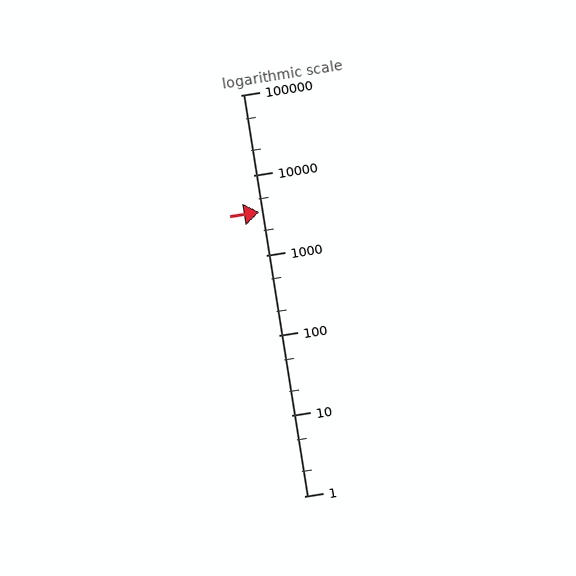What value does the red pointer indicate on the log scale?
The pointer indicates approximately 3500.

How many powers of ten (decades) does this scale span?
The scale spans 5 decades, from 1 to 100000.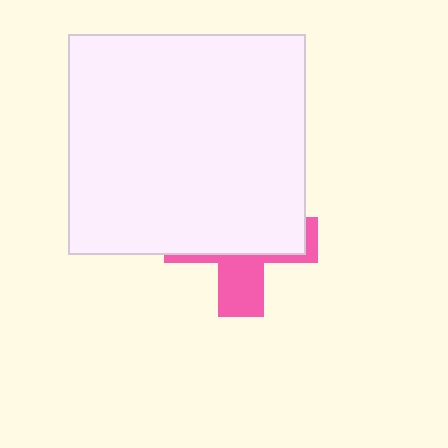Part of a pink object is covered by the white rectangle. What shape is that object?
It is a cross.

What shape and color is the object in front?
The object in front is a white rectangle.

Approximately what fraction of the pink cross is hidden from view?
Roughly 65% of the pink cross is hidden behind the white rectangle.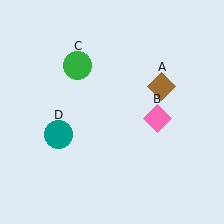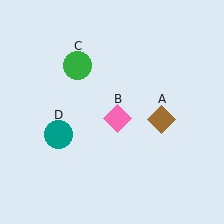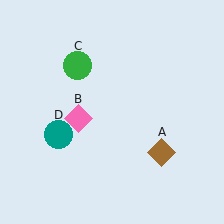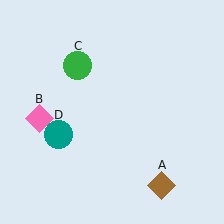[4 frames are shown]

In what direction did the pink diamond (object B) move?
The pink diamond (object B) moved left.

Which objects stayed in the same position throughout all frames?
Green circle (object C) and teal circle (object D) remained stationary.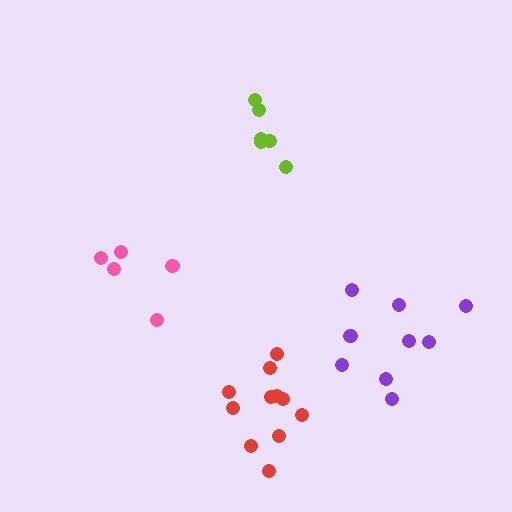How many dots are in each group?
Group 1: 5 dots, Group 2: 9 dots, Group 3: 11 dots, Group 4: 6 dots (31 total).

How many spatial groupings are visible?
There are 4 spatial groupings.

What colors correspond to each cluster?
The clusters are colored: pink, purple, red, lime.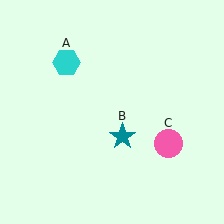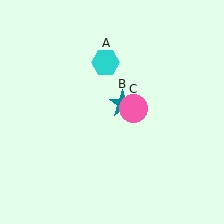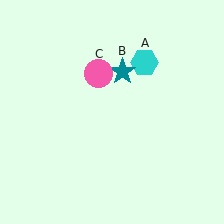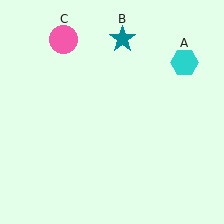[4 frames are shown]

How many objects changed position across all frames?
3 objects changed position: cyan hexagon (object A), teal star (object B), pink circle (object C).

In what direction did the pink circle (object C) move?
The pink circle (object C) moved up and to the left.